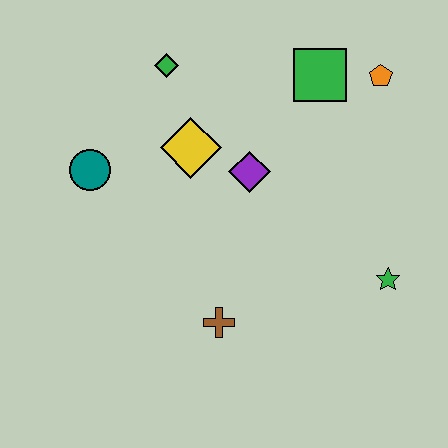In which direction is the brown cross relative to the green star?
The brown cross is to the left of the green star.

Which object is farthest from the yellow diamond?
The green star is farthest from the yellow diamond.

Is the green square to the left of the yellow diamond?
No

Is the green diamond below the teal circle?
No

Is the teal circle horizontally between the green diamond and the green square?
No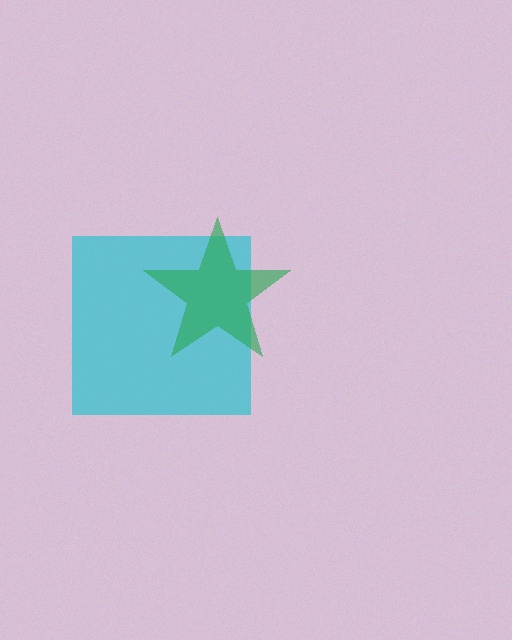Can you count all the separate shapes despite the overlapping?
Yes, there are 2 separate shapes.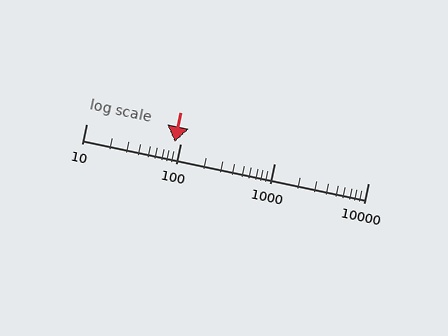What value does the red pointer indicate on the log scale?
The pointer indicates approximately 88.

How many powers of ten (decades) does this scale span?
The scale spans 3 decades, from 10 to 10000.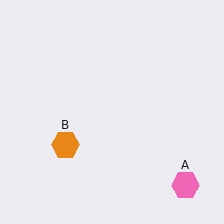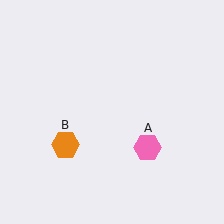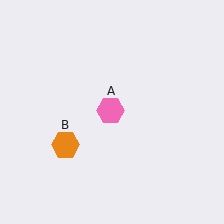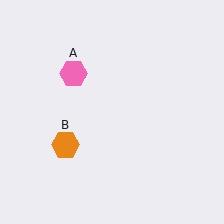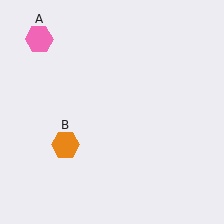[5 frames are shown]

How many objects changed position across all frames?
1 object changed position: pink hexagon (object A).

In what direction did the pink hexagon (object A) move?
The pink hexagon (object A) moved up and to the left.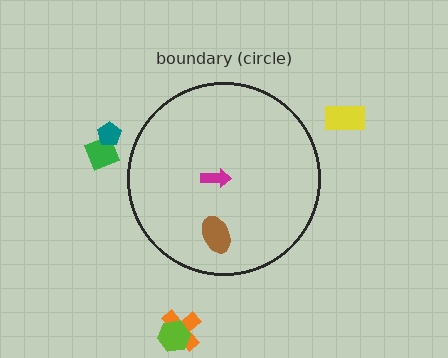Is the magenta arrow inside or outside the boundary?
Inside.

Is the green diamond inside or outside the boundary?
Outside.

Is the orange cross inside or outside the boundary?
Outside.